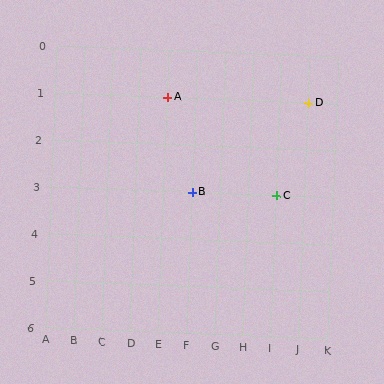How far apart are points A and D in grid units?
Points A and D are 5 columns apart.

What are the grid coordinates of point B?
Point B is at grid coordinates (F, 3).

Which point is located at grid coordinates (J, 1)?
Point D is at (J, 1).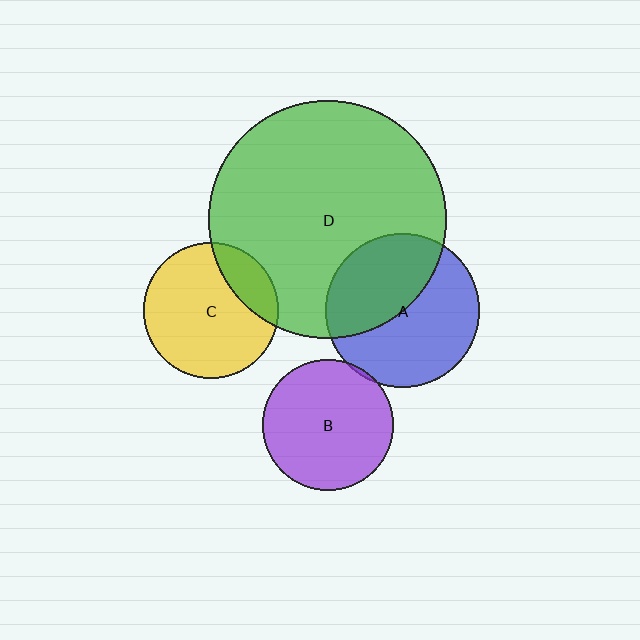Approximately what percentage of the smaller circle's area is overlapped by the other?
Approximately 45%.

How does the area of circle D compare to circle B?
Approximately 3.3 times.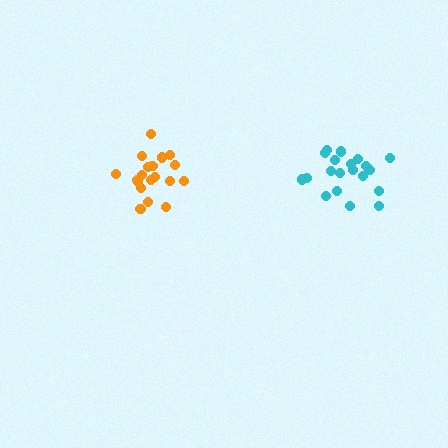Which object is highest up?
The cyan cluster is topmost.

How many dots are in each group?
Group 1: 19 dots, Group 2: 20 dots (39 total).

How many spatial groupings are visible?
There are 2 spatial groupings.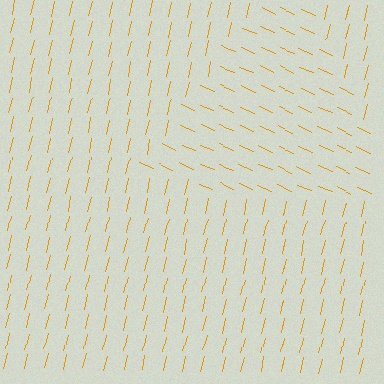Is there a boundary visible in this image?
Yes, there is a texture boundary formed by a change in line orientation.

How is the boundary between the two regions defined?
The boundary is defined purely by a change in line orientation (approximately 79 degrees difference). All lines are the same color and thickness.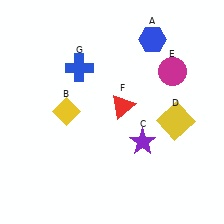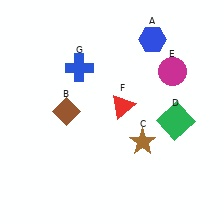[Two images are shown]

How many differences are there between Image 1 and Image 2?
There are 3 differences between the two images.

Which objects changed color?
B changed from yellow to brown. C changed from purple to brown. D changed from yellow to green.